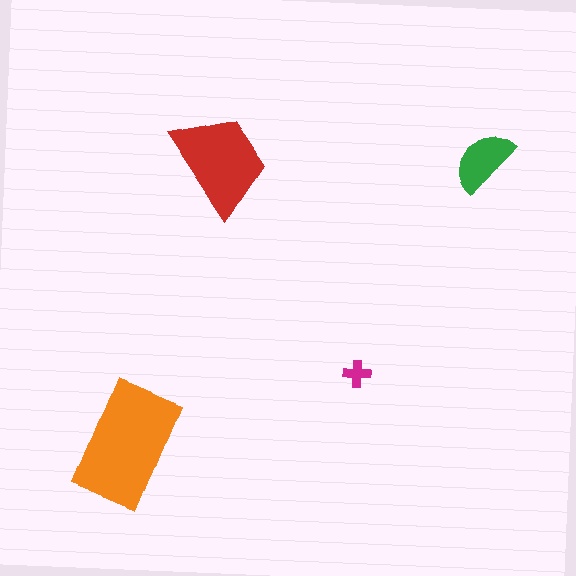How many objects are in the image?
There are 4 objects in the image.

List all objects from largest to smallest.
The orange rectangle, the red trapezoid, the green semicircle, the magenta cross.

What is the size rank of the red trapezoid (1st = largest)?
2nd.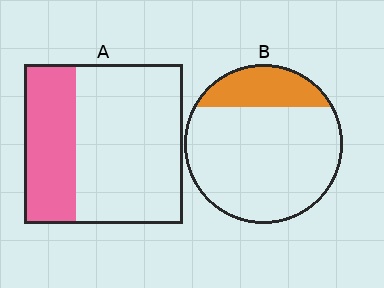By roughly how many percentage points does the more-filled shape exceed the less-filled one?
By roughly 10 percentage points (A over B).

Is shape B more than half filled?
No.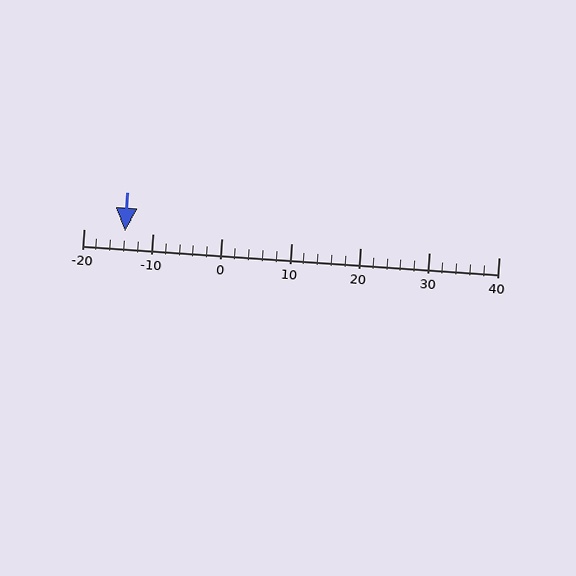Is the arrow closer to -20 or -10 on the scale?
The arrow is closer to -10.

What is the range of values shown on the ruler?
The ruler shows values from -20 to 40.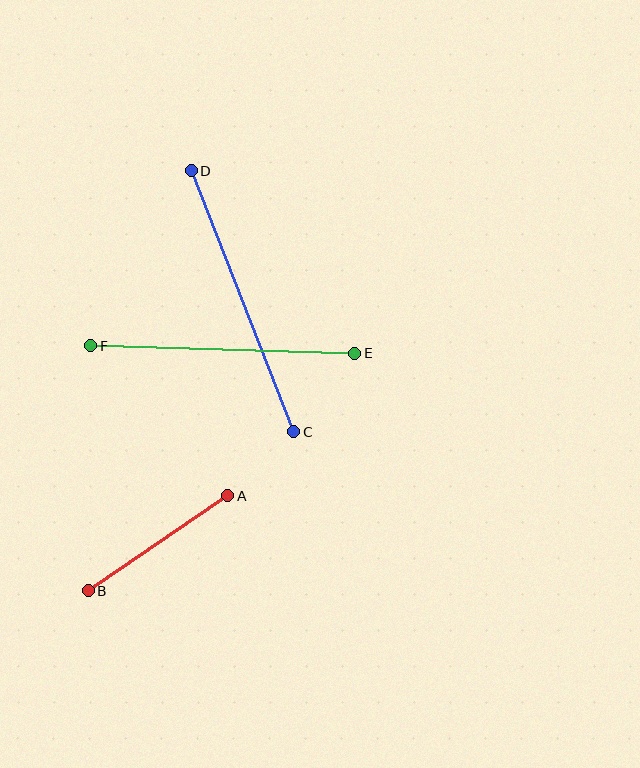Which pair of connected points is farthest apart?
Points C and D are farthest apart.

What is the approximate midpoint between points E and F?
The midpoint is at approximately (223, 349) pixels.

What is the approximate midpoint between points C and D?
The midpoint is at approximately (243, 301) pixels.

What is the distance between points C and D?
The distance is approximately 280 pixels.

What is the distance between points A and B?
The distance is approximately 169 pixels.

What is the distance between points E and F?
The distance is approximately 264 pixels.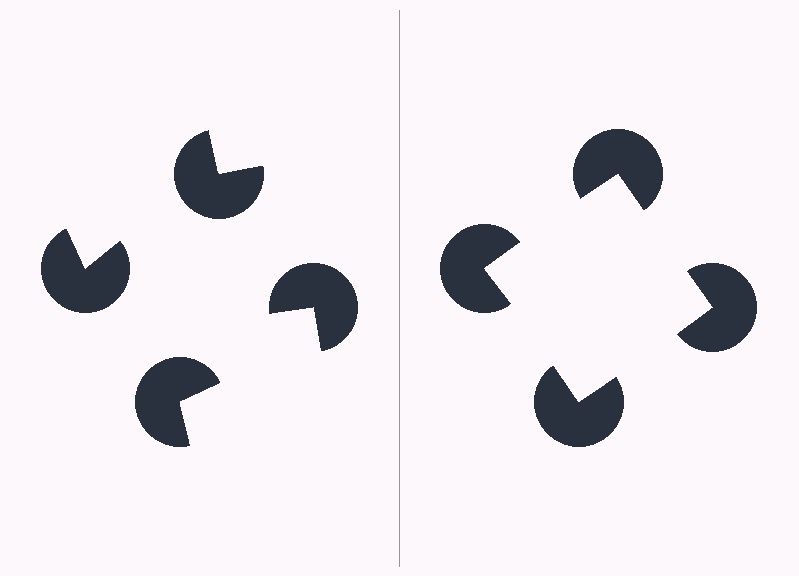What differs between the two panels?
The pac-man discs are positioned identically on both sides; only the wedge orientations differ. On the right they align to a square; on the left they are misaligned.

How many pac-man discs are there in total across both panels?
8 — 4 on each side.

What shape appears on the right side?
An illusory square.